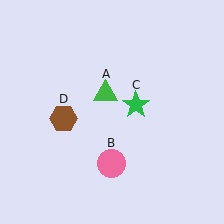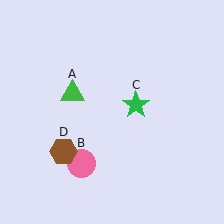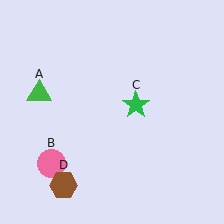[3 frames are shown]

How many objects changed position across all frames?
3 objects changed position: green triangle (object A), pink circle (object B), brown hexagon (object D).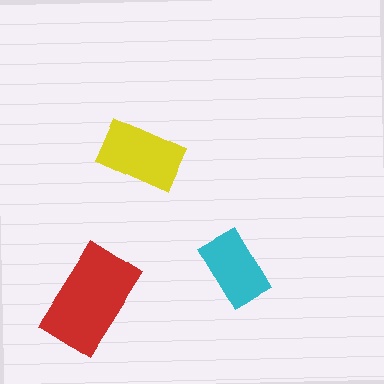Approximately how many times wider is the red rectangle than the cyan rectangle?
About 1.5 times wider.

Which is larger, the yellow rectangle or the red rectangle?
The red one.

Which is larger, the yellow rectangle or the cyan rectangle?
The yellow one.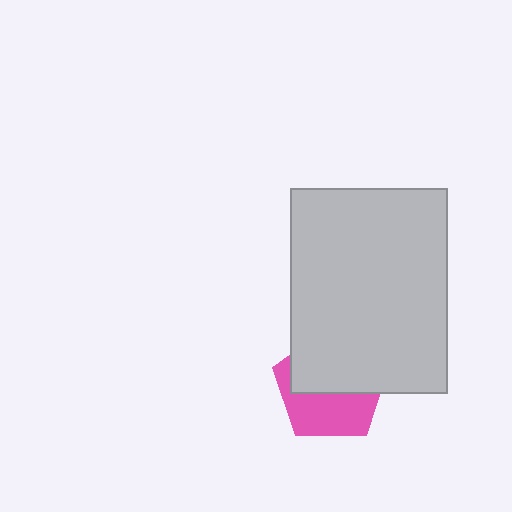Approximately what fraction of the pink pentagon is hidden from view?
Roughly 54% of the pink pentagon is hidden behind the light gray rectangle.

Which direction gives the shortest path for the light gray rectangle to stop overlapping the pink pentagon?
Moving up gives the shortest separation.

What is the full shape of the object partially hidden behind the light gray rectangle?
The partially hidden object is a pink pentagon.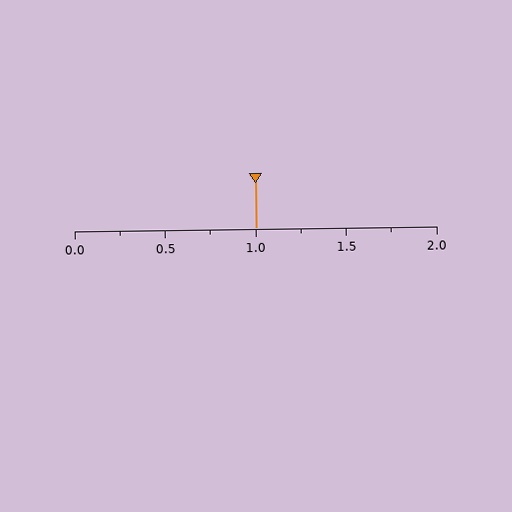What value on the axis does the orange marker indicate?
The marker indicates approximately 1.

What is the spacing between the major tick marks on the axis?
The major ticks are spaced 0.5 apart.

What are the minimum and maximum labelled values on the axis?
The axis runs from 0.0 to 2.0.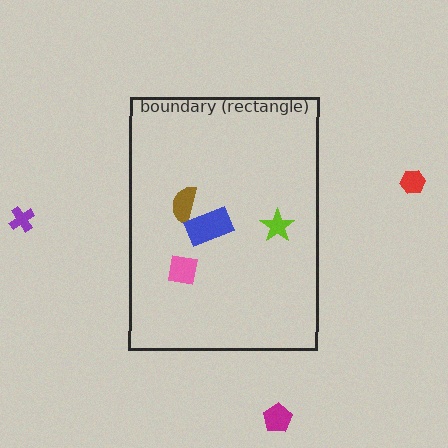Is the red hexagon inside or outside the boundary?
Outside.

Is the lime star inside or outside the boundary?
Inside.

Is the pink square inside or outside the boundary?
Inside.